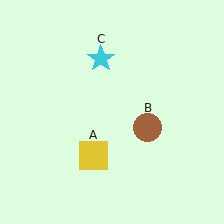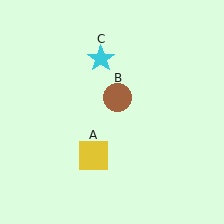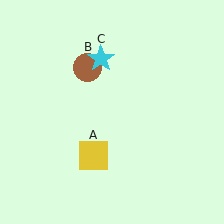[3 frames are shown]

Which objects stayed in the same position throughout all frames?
Yellow square (object A) and cyan star (object C) remained stationary.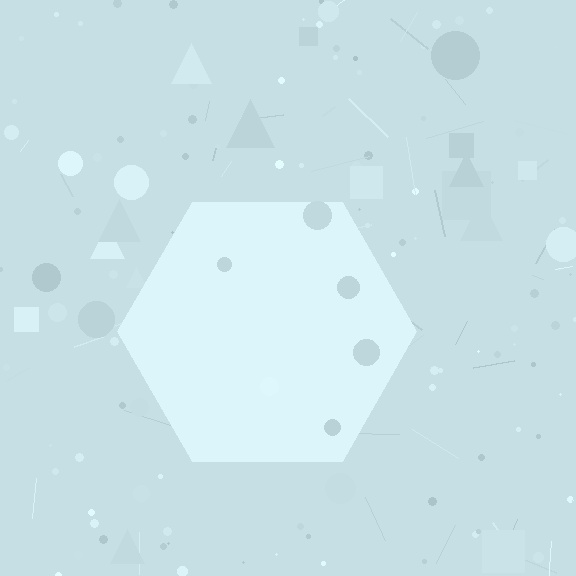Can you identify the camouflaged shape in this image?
The camouflaged shape is a hexagon.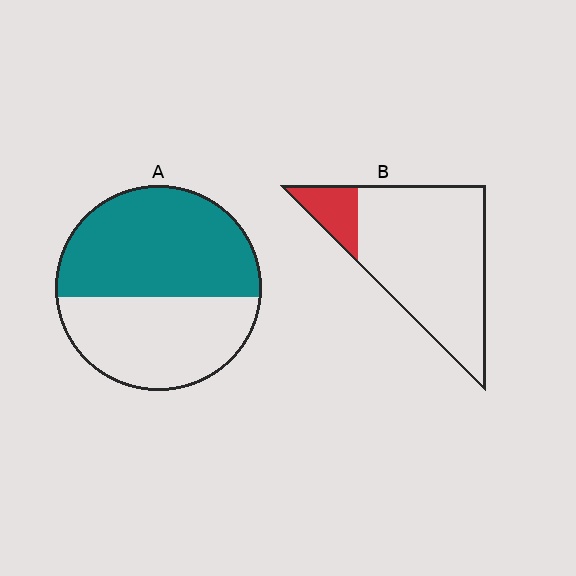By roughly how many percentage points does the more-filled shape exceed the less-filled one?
By roughly 40 percentage points (A over B).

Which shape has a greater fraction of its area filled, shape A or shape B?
Shape A.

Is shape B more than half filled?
No.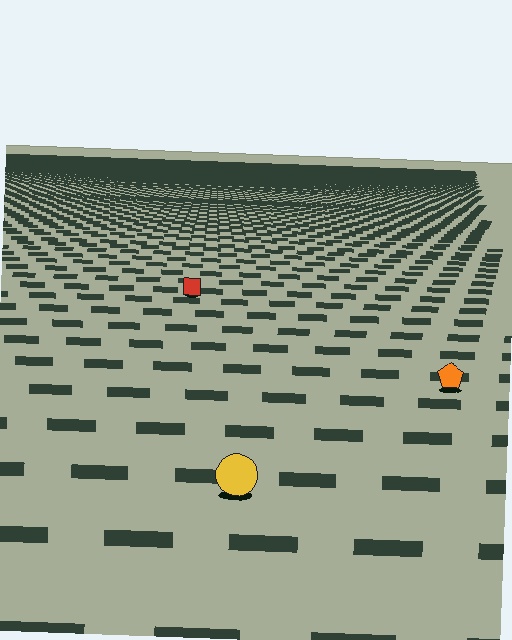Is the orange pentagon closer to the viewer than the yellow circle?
No. The yellow circle is closer — you can tell from the texture gradient: the ground texture is coarser near it.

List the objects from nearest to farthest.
From nearest to farthest: the yellow circle, the orange pentagon, the red square.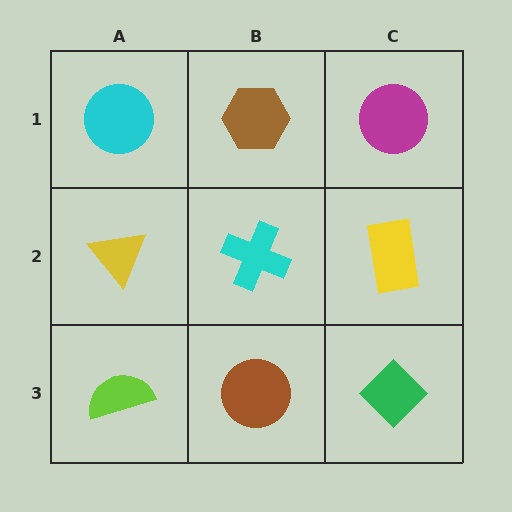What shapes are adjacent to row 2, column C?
A magenta circle (row 1, column C), a green diamond (row 3, column C), a cyan cross (row 2, column B).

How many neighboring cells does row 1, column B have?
3.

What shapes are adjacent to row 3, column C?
A yellow rectangle (row 2, column C), a brown circle (row 3, column B).